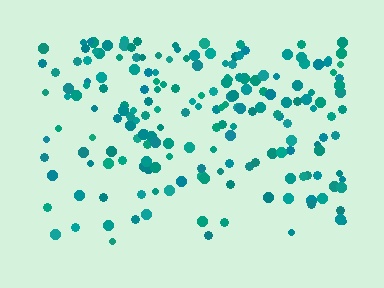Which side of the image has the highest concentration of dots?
The top.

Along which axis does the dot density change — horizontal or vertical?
Vertical.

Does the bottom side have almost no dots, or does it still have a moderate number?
Still a moderate number, just noticeably fewer than the top.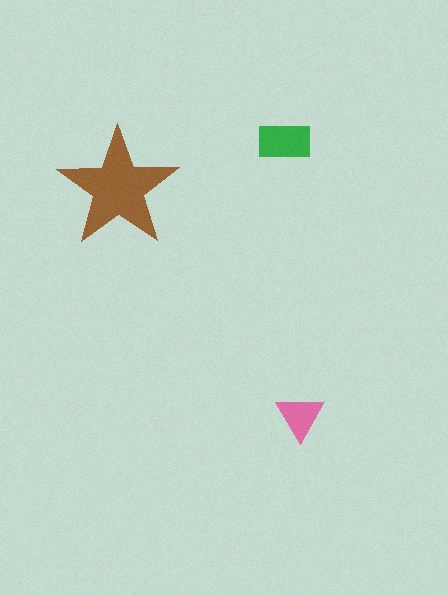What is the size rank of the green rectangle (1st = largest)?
2nd.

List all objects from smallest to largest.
The pink triangle, the green rectangle, the brown star.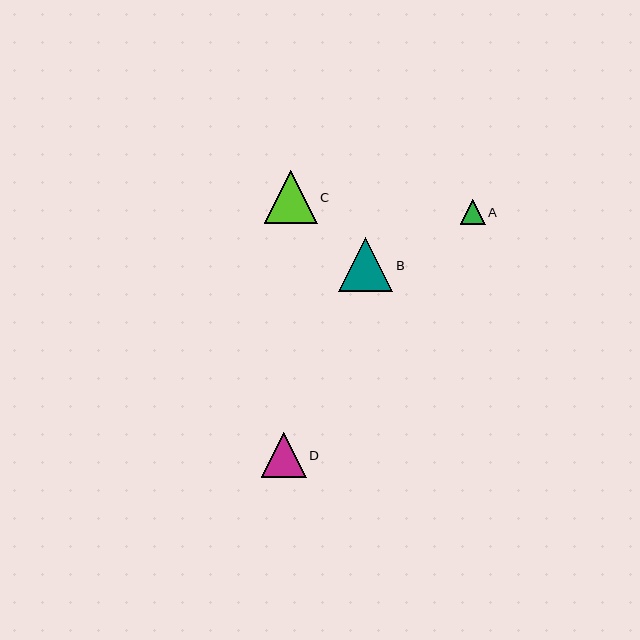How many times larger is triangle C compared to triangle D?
Triangle C is approximately 1.2 times the size of triangle D.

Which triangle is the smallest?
Triangle A is the smallest with a size of approximately 25 pixels.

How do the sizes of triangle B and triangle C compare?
Triangle B and triangle C are approximately the same size.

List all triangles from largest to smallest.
From largest to smallest: B, C, D, A.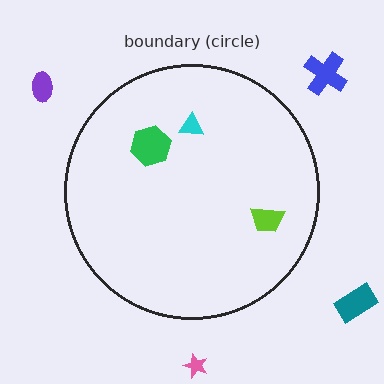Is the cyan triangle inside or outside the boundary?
Inside.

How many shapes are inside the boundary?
3 inside, 4 outside.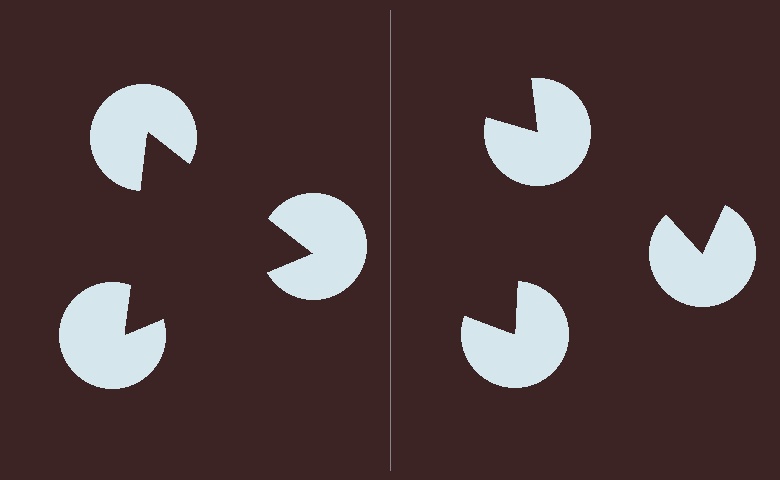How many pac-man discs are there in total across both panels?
6 — 3 on each side.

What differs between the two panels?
The pac-man discs are positioned identically on both sides; only the wedge orientations differ. On the left they align to a triangle; on the right they are misaligned.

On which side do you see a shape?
An illusory triangle appears on the left side. On the right side the wedge cuts are rotated, so no coherent shape forms.